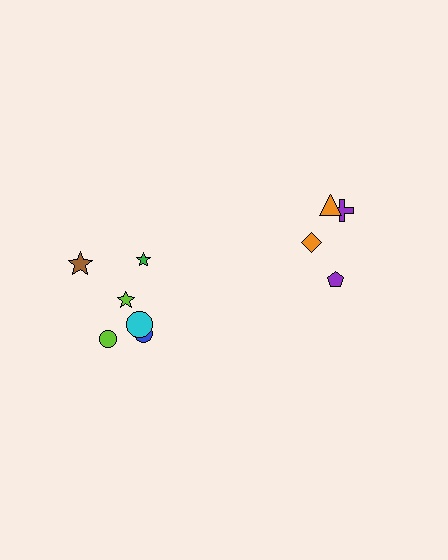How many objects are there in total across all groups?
There are 10 objects.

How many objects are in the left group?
There are 6 objects.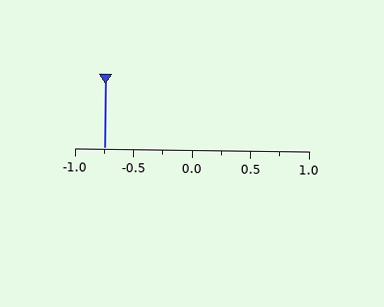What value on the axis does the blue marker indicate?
The marker indicates approximately -0.75.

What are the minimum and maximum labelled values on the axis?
The axis runs from -1.0 to 1.0.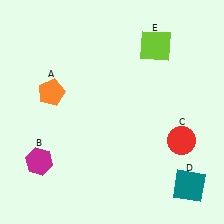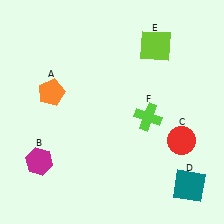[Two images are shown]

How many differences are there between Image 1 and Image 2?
There is 1 difference between the two images.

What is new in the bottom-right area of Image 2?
A lime cross (F) was added in the bottom-right area of Image 2.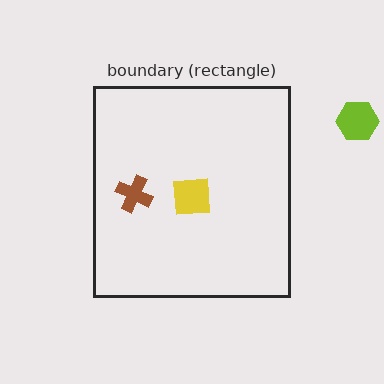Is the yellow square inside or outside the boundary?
Inside.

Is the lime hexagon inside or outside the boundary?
Outside.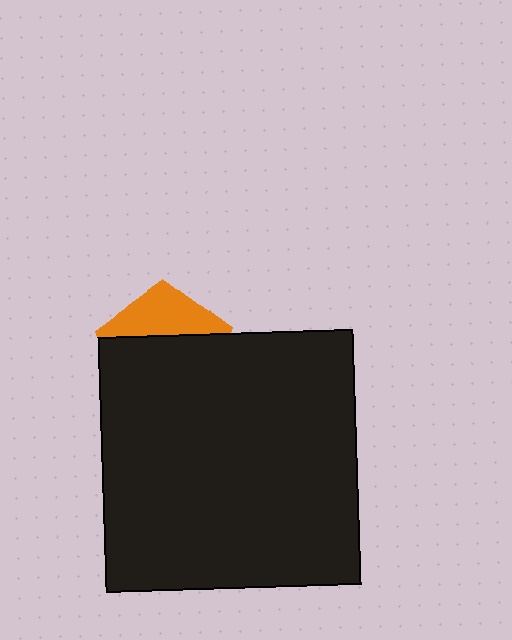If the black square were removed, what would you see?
You would see the complete orange pentagon.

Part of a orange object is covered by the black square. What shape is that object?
It is a pentagon.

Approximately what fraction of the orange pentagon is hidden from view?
Roughly 67% of the orange pentagon is hidden behind the black square.